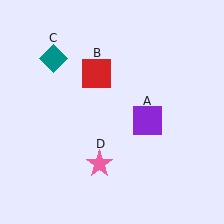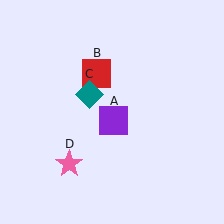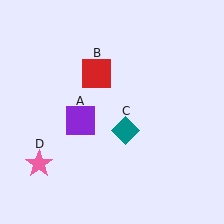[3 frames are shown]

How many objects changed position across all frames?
3 objects changed position: purple square (object A), teal diamond (object C), pink star (object D).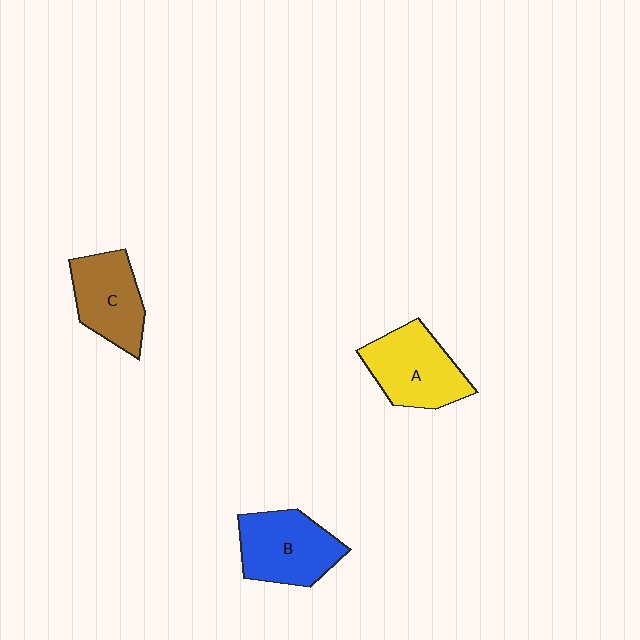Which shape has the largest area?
Shape A (yellow).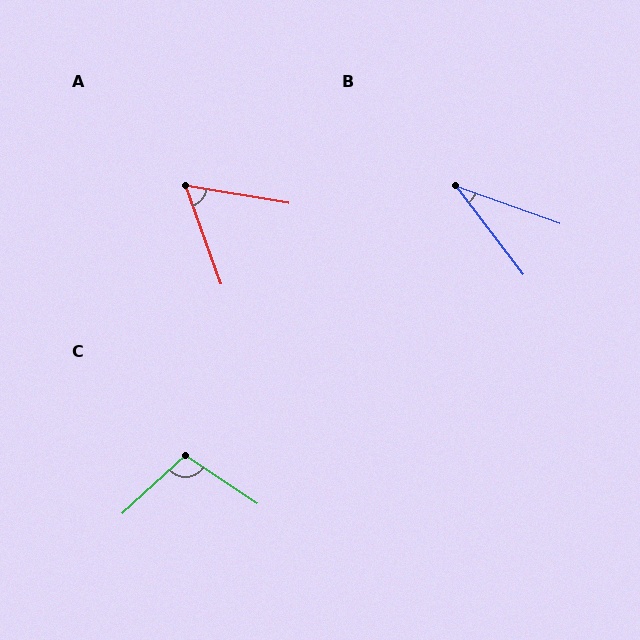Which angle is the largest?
C, at approximately 103 degrees.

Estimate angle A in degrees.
Approximately 61 degrees.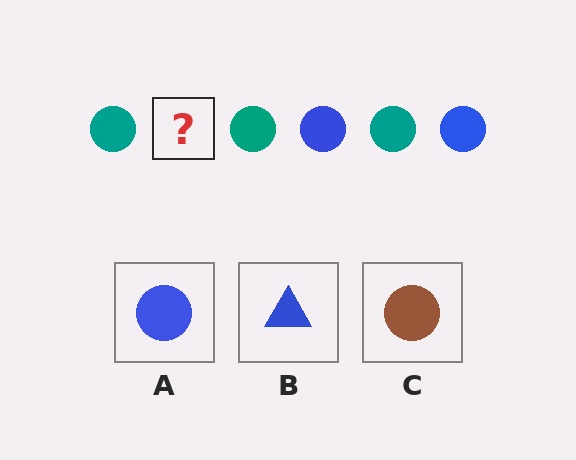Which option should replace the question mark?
Option A.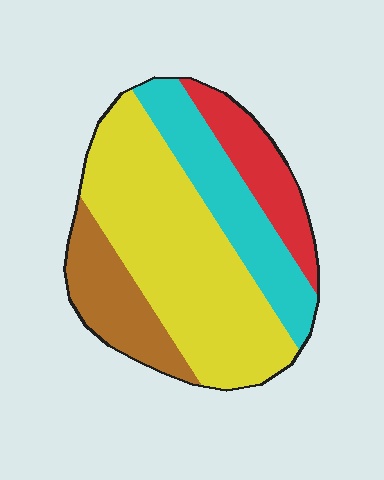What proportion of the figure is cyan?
Cyan takes up between a sixth and a third of the figure.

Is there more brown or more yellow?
Yellow.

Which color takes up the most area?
Yellow, at roughly 50%.